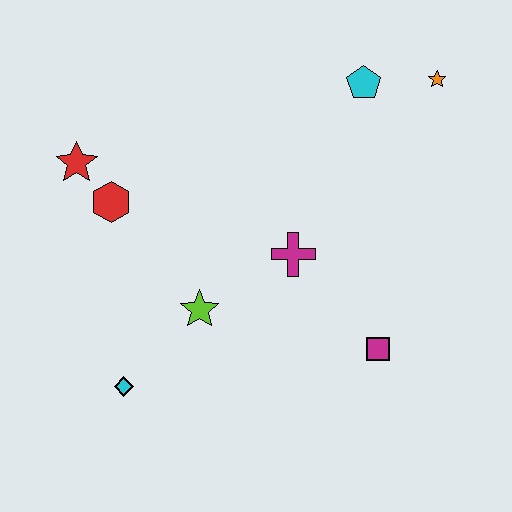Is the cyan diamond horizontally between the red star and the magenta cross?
Yes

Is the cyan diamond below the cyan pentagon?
Yes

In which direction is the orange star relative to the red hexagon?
The orange star is to the right of the red hexagon.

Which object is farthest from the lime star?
The orange star is farthest from the lime star.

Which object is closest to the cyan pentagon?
The orange star is closest to the cyan pentagon.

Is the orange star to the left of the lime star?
No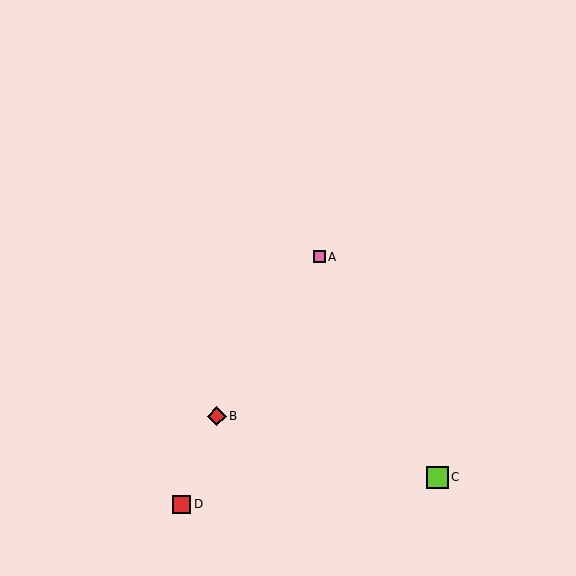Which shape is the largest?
The lime square (labeled C) is the largest.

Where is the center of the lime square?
The center of the lime square is at (438, 477).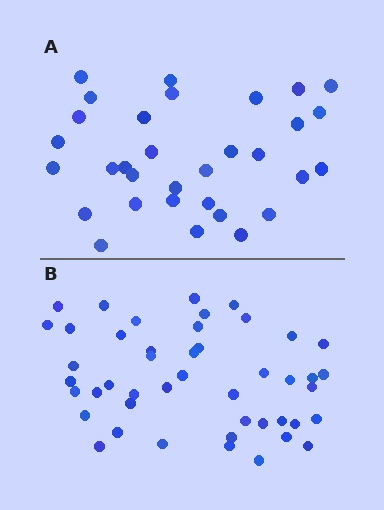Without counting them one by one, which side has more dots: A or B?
Region B (the bottom region) has more dots.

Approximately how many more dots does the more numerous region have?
Region B has approximately 15 more dots than region A.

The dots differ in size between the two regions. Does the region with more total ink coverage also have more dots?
No. Region A has more total ink coverage because its dots are larger, but region B actually contains more individual dots. Total area can be misleading — the number of items is what matters here.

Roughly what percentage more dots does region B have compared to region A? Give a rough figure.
About 45% more.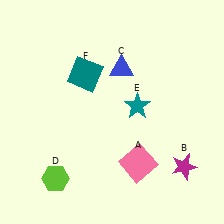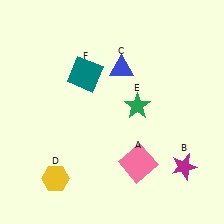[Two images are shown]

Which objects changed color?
D changed from lime to yellow. E changed from teal to green.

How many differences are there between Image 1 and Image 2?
There are 2 differences between the two images.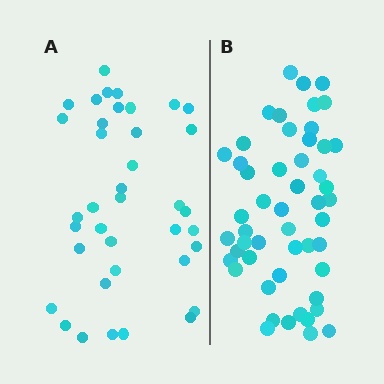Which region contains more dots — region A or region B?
Region B (the right region) has more dots.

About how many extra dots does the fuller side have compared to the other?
Region B has approximately 15 more dots than region A.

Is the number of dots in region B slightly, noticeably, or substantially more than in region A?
Region B has noticeably more, but not dramatically so. The ratio is roughly 1.3 to 1.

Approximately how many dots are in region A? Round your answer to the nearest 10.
About 40 dots. (The exact count is 38, which rounds to 40.)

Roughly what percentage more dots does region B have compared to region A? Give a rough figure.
About 35% more.